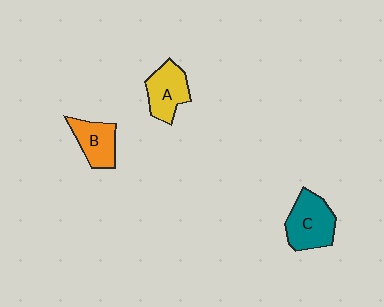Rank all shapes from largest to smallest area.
From largest to smallest: C (teal), A (yellow), B (orange).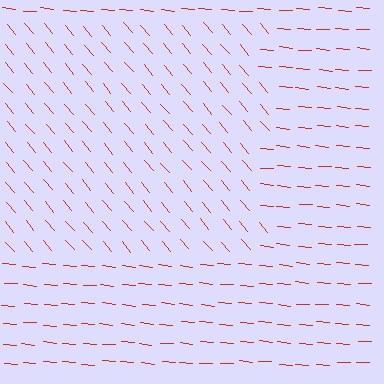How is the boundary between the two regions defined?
The boundary is defined purely by a change in line orientation (approximately 45 degrees difference). All lines are the same color and thickness.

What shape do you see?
I see a rectangle.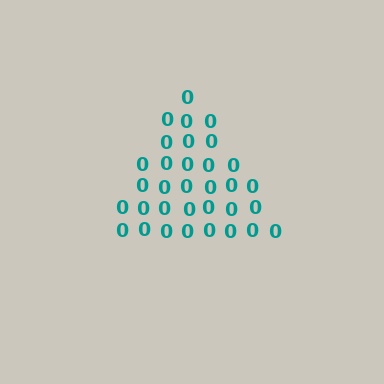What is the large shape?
The large shape is a triangle.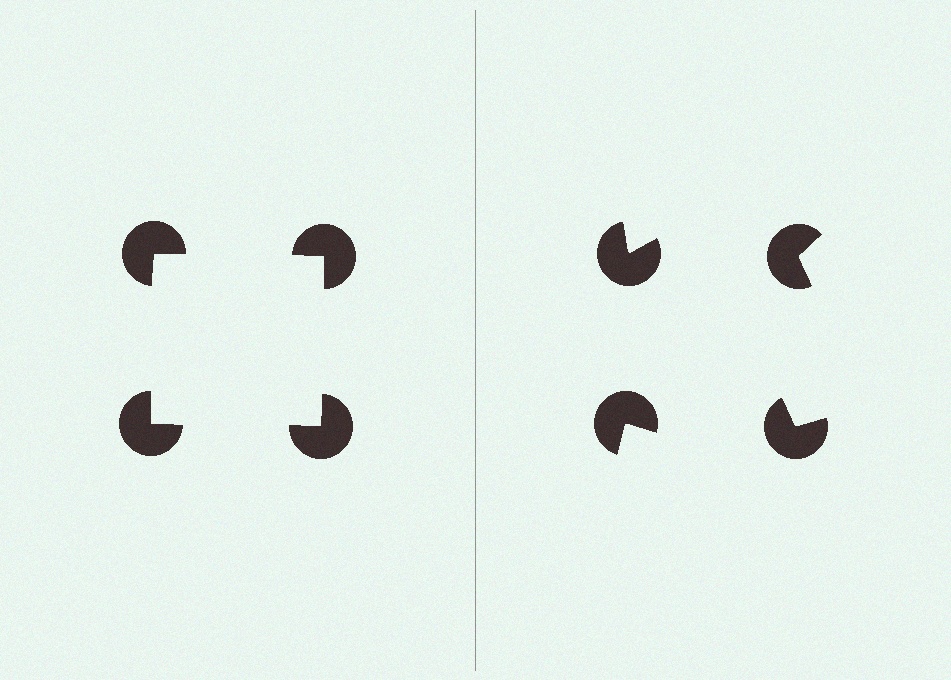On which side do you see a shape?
An illusory square appears on the left side. On the right side the wedge cuts are rotated, so no coherent shape forms.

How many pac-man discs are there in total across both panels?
8 — 4 on each side.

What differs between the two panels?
The pac-man discs are positioned identically on both sides; only the wedge orientations differ. On the left they align to a square; on the right they are misaligned.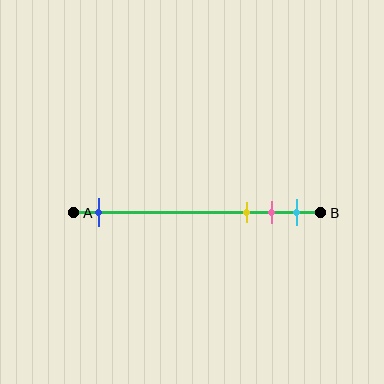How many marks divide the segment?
There are 4 marks dividing the segment.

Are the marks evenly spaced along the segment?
No, the marks are not evenly spaced.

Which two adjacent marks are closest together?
The pink and cyan marks are the closest adjacent pair.